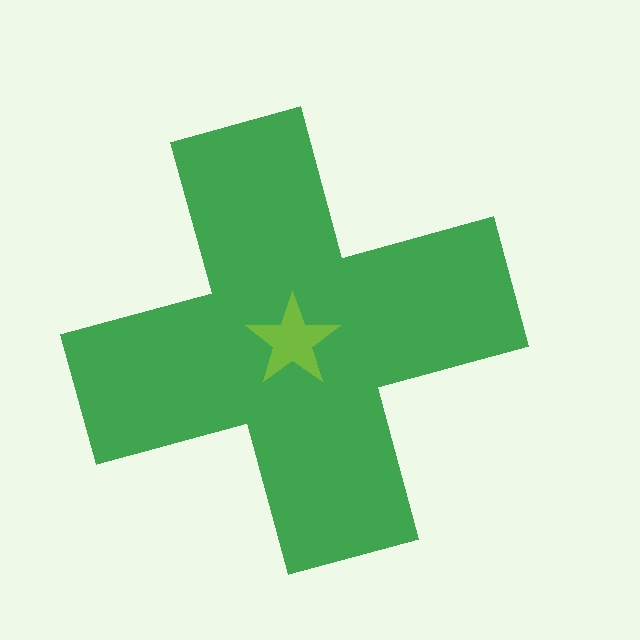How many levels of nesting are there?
2.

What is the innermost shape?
The lime star.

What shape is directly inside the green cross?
The lime star.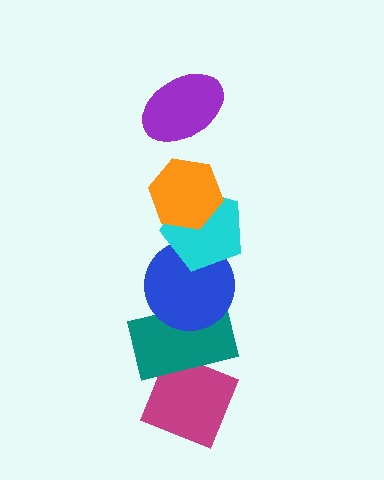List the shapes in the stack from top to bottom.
From top to bottom: the purple ellipse, the orange hexagon, the cyan pentagon, the blue circle, the teal rectangle, the magenta diamond.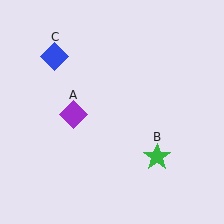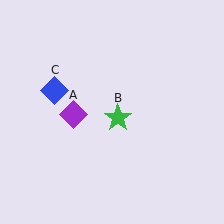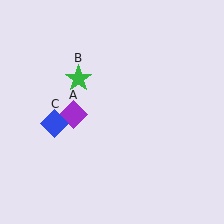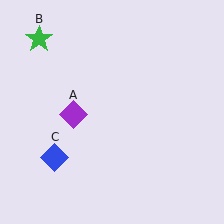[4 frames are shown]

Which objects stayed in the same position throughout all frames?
Purple diamond (object A) remained stationary.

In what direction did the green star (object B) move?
The green star (object B) moved up and to the left.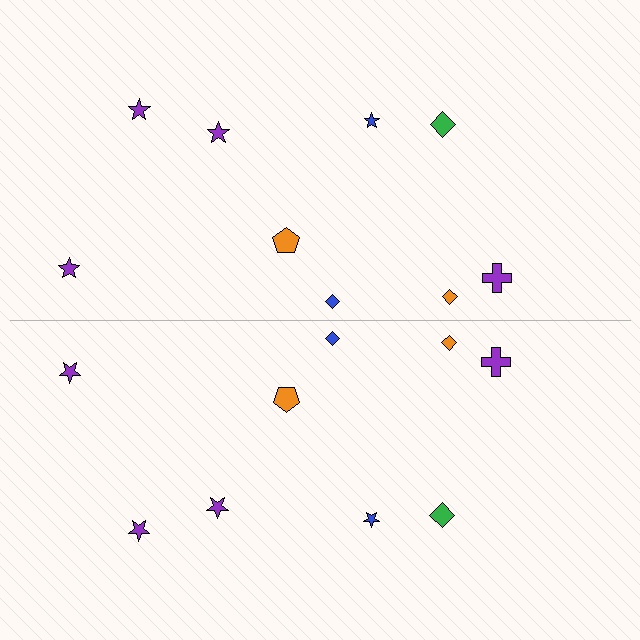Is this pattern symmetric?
Yes, this pattern has bilateral (reflection) symmetry.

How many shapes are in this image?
There are 18 shapes in this image.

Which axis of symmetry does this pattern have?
The pattern has a horizontal axis of symmetry running through the center of the image.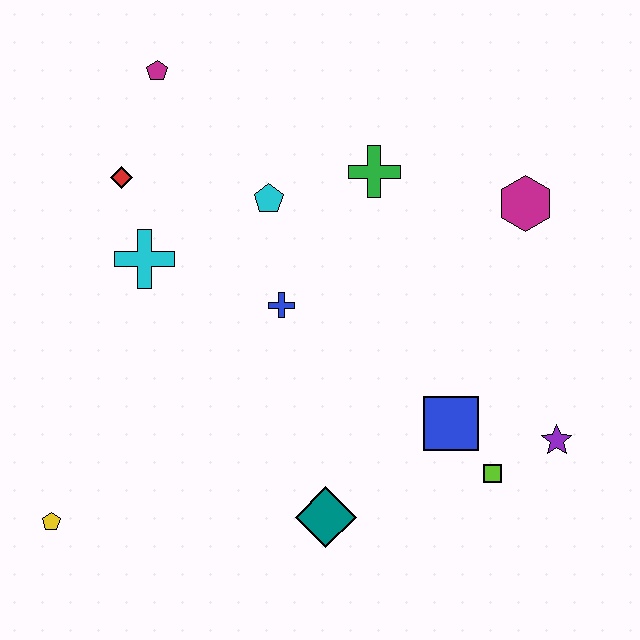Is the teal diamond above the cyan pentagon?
No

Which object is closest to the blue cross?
The cyan pentagon is closest to the blue cross.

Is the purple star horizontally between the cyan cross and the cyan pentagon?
No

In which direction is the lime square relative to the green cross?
The lime square is below the green cross.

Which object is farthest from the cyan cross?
The purple star is farthest from the cyan cross.